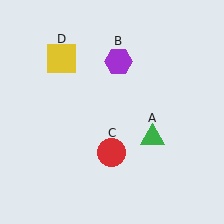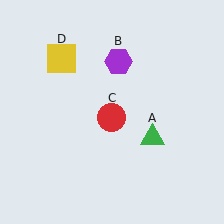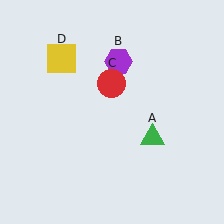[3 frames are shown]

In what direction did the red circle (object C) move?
The red circle (object C) moved up.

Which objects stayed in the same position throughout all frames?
Green triangle (object A) and purple hexagon (object B) and yellow square (object D) remained stationary.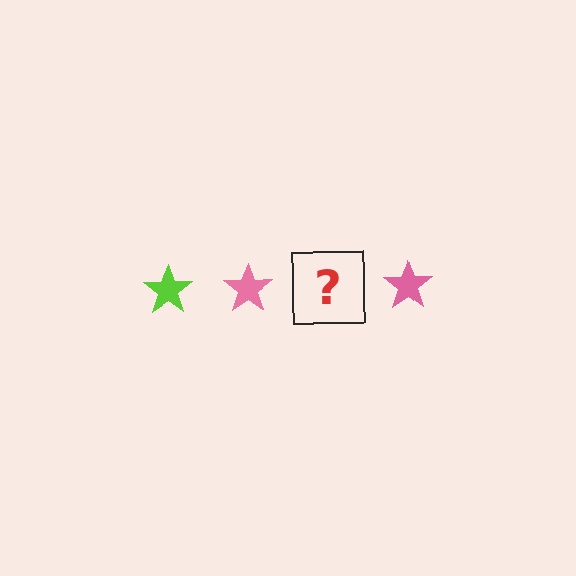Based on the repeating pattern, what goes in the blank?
The blank should be a lime star.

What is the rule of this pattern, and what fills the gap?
The rule is that the pattern cycles through lime, pink stars. The gap should be filled with a lime star.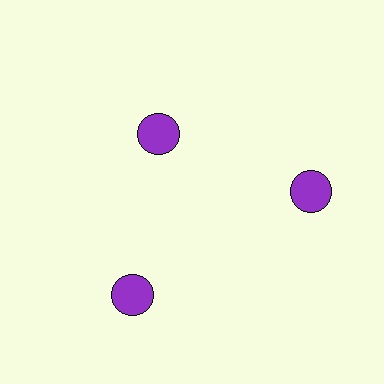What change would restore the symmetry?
The symmetry would be restored by moving it outward, back onto the ring so that all 3 circles sit at equal angles and equal distance from the center.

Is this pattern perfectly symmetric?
No. The 3 purple circles are arranged in a ring, but one element near the 11 o'clock position is pulled inward toward the center, breaking the 3-fold rotational symmetry.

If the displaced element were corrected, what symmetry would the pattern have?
It would have 3-fold rotational symmetry — the pattern would map onto itself every 120 degrees.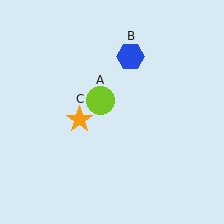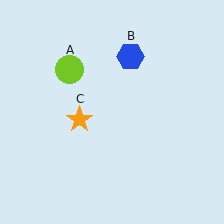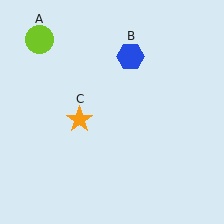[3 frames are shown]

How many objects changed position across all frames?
1 object changed position: lime circle (object A).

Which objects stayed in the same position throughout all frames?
Blue hexagon (object B) and orange star (object C) remained stationary.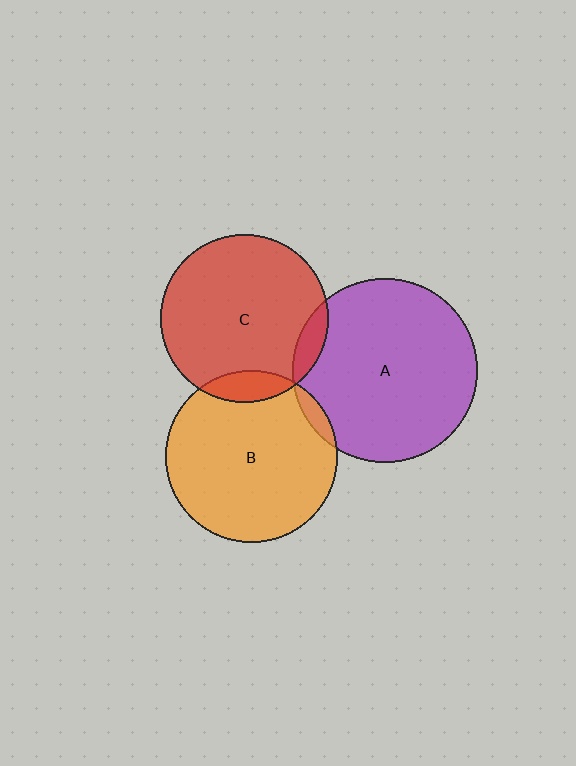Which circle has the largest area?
Circle A (purple).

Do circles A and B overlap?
Yes.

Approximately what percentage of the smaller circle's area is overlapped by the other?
Approximately 5%.